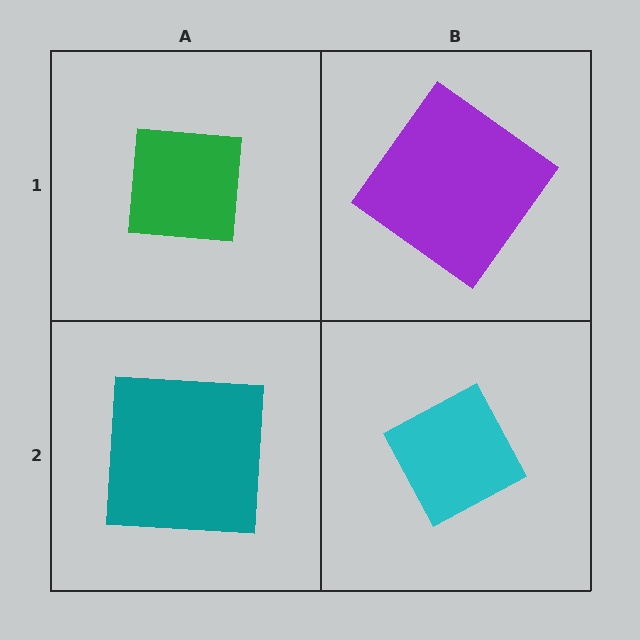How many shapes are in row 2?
2 shapes.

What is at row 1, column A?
A green square.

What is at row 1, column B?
A purple diamond.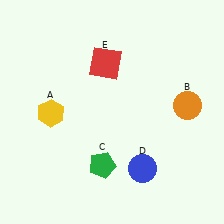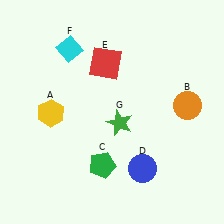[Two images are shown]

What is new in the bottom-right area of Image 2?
A green star (G) was added in the bottom-right area of Image 2.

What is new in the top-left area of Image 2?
A cyan diamond (F) was added in the top-left area of Image 2.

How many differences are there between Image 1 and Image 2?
There are 2 differences between the two images.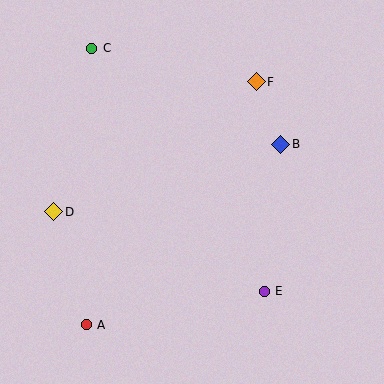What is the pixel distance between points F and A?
The distance between F and A is 297 pixels.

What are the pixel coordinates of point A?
Point A is at (86, 325).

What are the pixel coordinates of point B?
Point B is at (281, 144).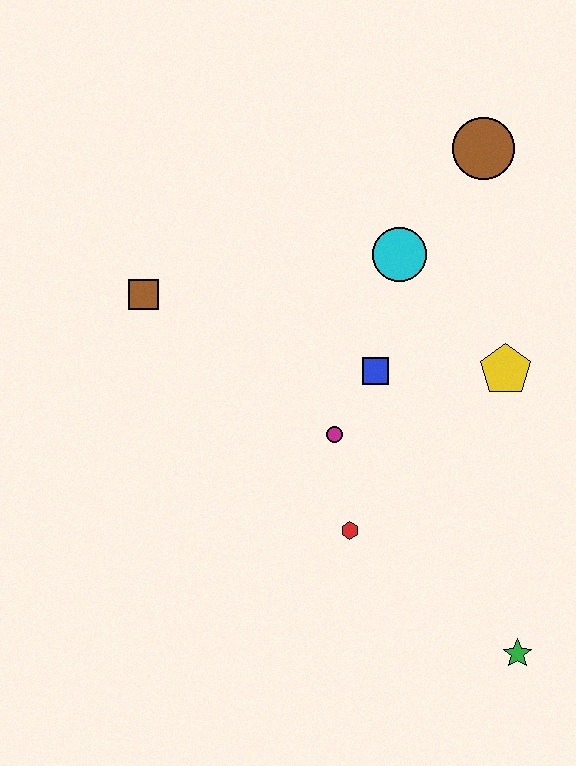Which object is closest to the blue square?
The magenta circle is closest to the blue square.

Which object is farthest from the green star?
The brown square is farthest from the green star.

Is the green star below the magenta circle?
Yes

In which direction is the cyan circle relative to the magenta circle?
The cyan circle is above the magenta circle.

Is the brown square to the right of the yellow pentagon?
No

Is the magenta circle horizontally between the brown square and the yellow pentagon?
Yes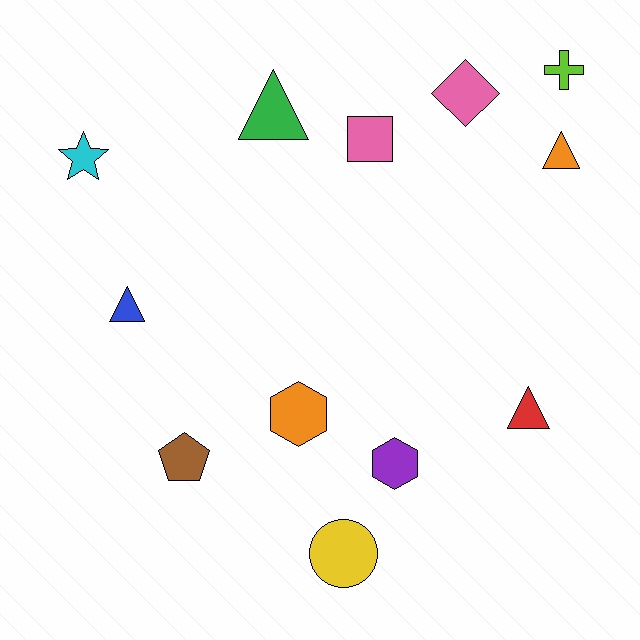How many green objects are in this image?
There is 1 green object.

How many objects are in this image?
There are 12 objects.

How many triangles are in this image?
There are 4 triangles.